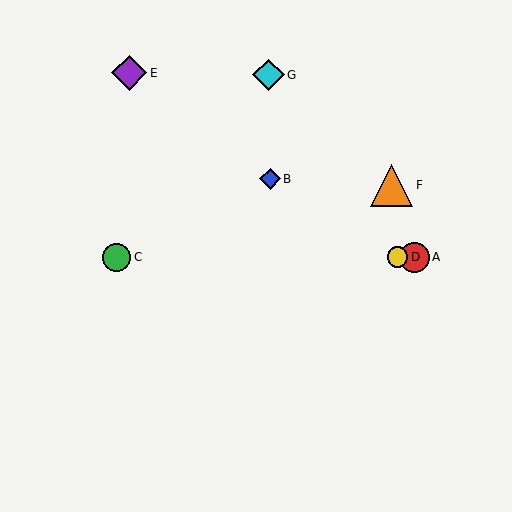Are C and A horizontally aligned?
Yes, both are at y≈257.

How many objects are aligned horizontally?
3 objects (A, C, D) are aligned horizontally.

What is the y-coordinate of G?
Object G is at y≈75.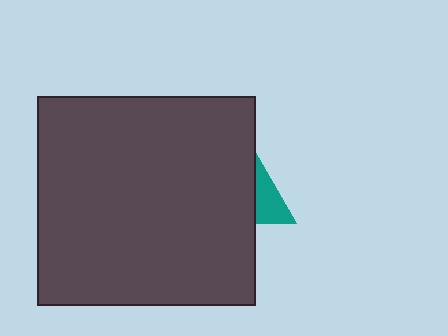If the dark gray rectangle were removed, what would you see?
You would see the complete teal triangle.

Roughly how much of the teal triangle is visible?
A small part of it is visible (roughly 30%).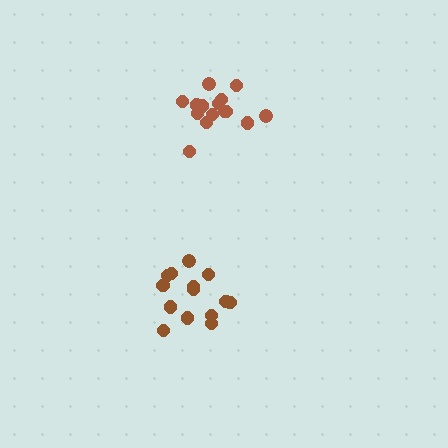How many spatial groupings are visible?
There are 2 spatial groupings.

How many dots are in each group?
Group 1: 14 dots, Group 2: 15 dots (29 total).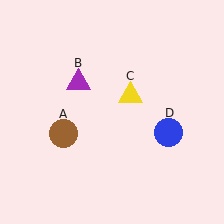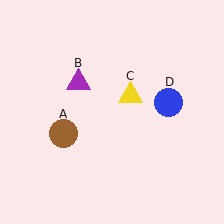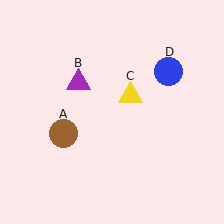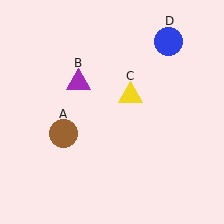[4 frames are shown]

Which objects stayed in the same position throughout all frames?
Brown circle (object A) and purple triangle (object B) and yellow triangle (object C) remained stationary.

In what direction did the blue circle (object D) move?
The blue circle (object D) moved up.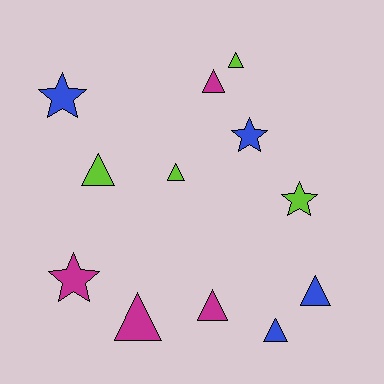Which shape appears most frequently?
Triangle, with 8 objects.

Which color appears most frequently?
Lime, with 4 objects.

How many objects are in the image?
There are 12 objects.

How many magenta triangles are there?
There are 3 magenta triangles.